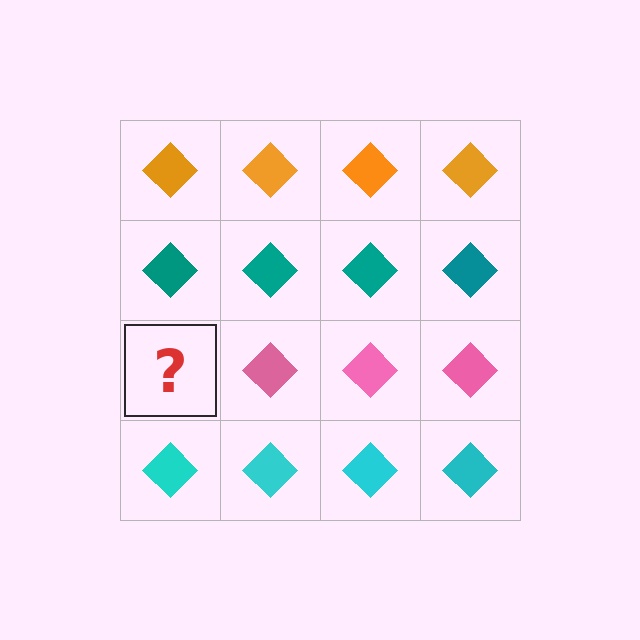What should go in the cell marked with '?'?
The missing cell should contain a pink diamond.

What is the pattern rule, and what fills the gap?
The rule is that each row has a consistent color. The gap should be filled with a pink diamond.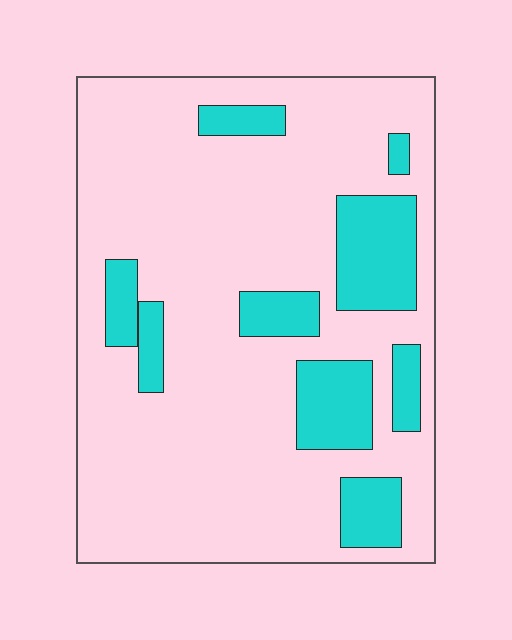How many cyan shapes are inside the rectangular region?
9.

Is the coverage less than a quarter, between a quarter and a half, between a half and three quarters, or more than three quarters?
Less than a quarter.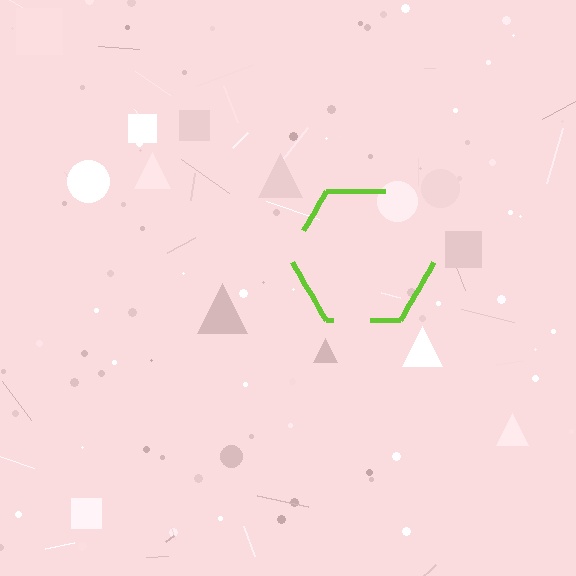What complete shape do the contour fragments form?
The contour fragments form a hexagon.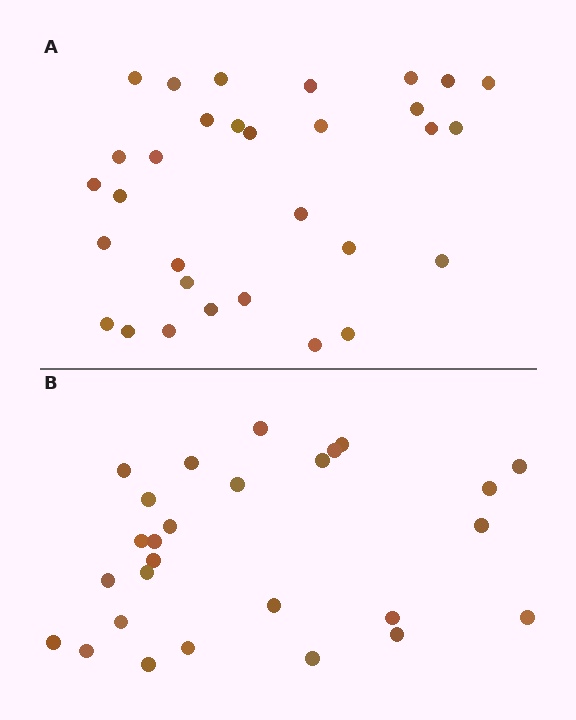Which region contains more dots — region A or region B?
Region A (the top region) has more dots.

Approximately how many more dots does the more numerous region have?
Region A has about 4 more dots than region B.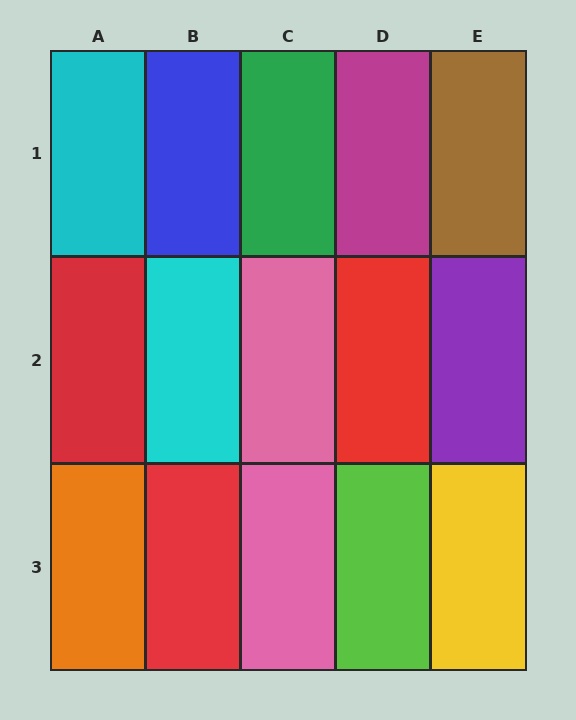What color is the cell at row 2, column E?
Purple.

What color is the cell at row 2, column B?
Cyan.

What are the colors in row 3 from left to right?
Orange, red, pink, lime, yellow.